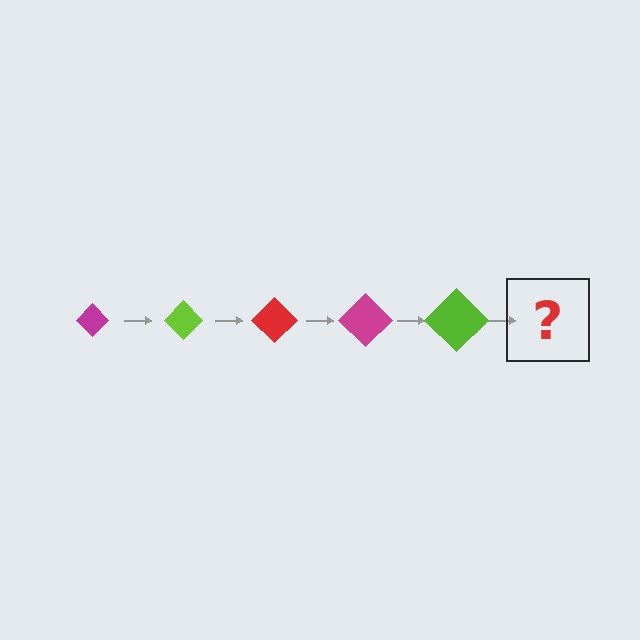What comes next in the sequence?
The next element should be a red diamond, larger than the previous one.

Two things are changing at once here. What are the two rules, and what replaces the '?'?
The two rules are that the diamond grows larger each step and the color cycles through magenta, lime, and red. The '?' should be a red diamond, larger than the previous one.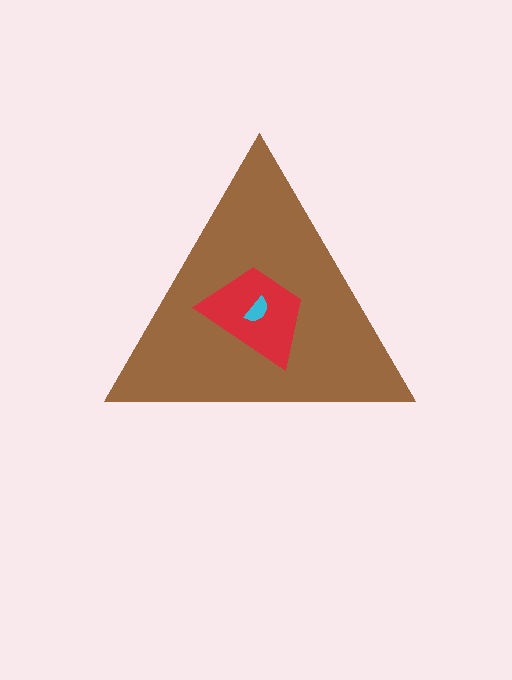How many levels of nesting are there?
3.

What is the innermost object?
The cyan semicircle.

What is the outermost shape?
The brown triangle.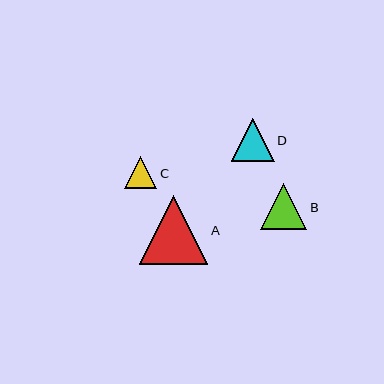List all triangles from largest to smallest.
From largest to smallest: A, B, D, C.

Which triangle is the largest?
Triangle A is the largest with a size of approximately 69 pixels.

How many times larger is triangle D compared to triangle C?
Triangle D is approximately 1.3 times the size of triangle C.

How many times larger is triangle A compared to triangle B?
Triangle A is approximately 1.5 times the size of triangle B.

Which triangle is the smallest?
Triangle C is the smallest with a size of approximately 32 pixels.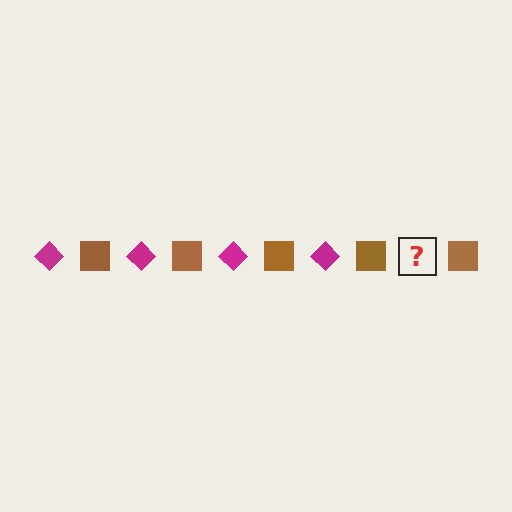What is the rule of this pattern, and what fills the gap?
The rule is that the pattern alternates between magenta diamond and brown square. The gap should be filled with a magenta diamond.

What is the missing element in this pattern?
The missing element is a magenta diamond.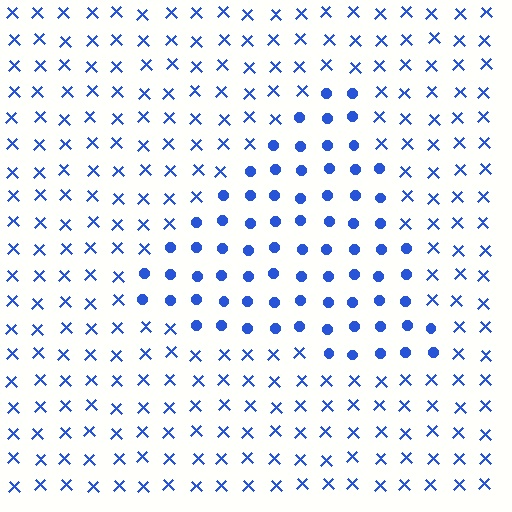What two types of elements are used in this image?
The image uses circles inside the triangle region and X marks outside it.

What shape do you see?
I see a triangle.